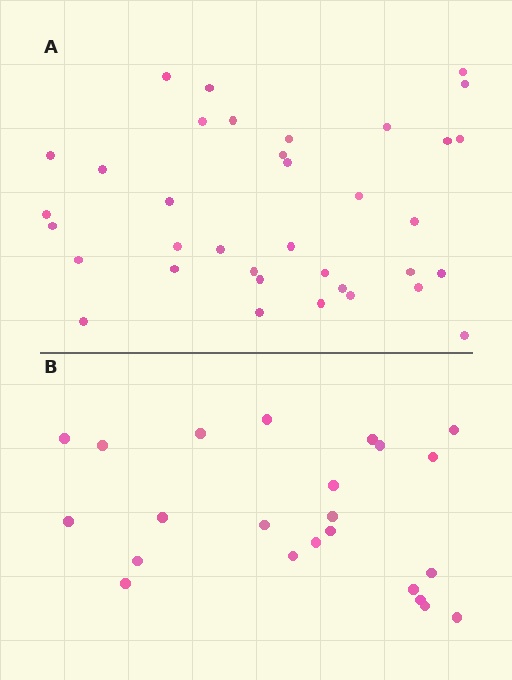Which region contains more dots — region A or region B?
Region A (the top region) has more dots.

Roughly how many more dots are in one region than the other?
Region A has approximately 15 more dots than region B.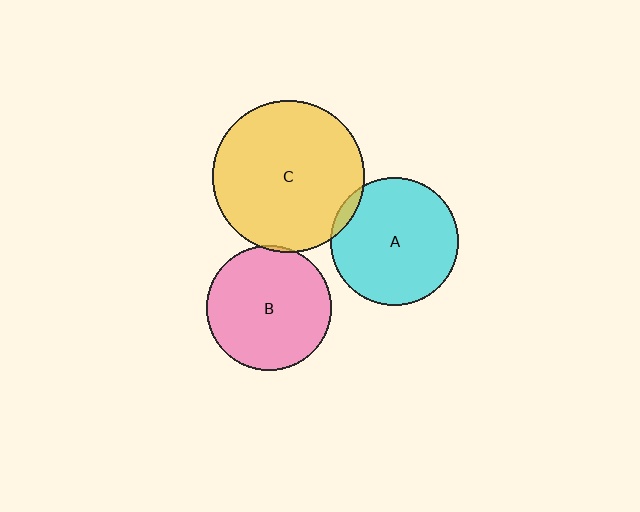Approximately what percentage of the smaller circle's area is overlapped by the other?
Approximately 5%.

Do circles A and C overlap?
Yes.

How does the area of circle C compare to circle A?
Approximately 1.4 times.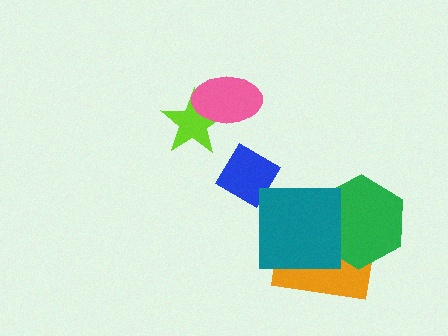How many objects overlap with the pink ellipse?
1 object overlaps with the pink ellipse.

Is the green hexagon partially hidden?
Yes, it is partially covered by another shape.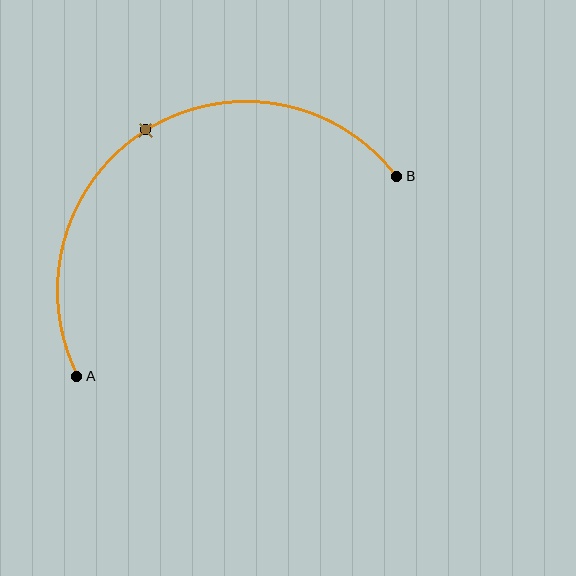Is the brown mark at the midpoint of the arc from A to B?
Yes. The brown mark lies on the arc at equal arc-length from both A and B — it is the arc midpoint.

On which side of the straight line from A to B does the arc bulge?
The arc bulges above the straight line connecting A and B.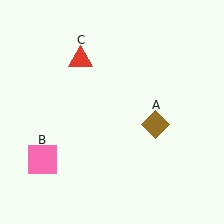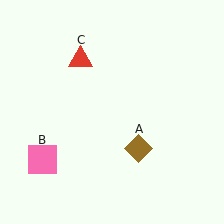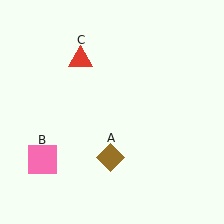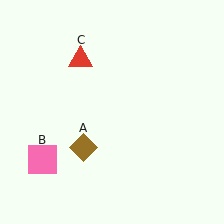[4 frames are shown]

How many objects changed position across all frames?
1 object changed position: brown diamond (object A).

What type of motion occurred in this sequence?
The brown diamond (object A) rotated clockwise around the center of the scene.